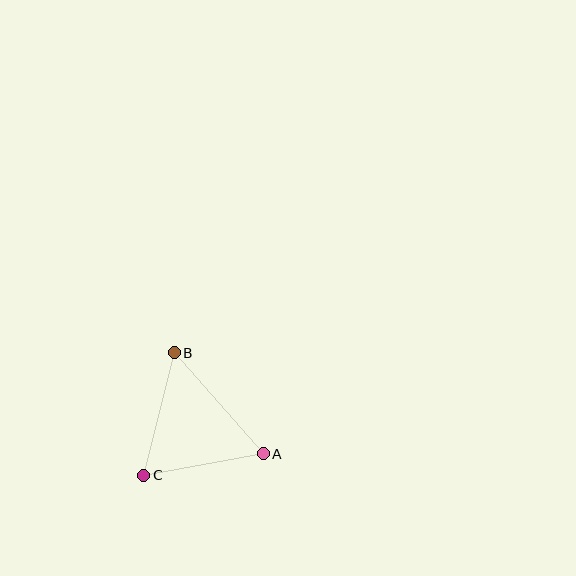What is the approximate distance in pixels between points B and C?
The distance between B and C is approximately 126 pixels.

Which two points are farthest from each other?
Points A and B are farthest from each other.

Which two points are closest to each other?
Points A and C are closest to each other.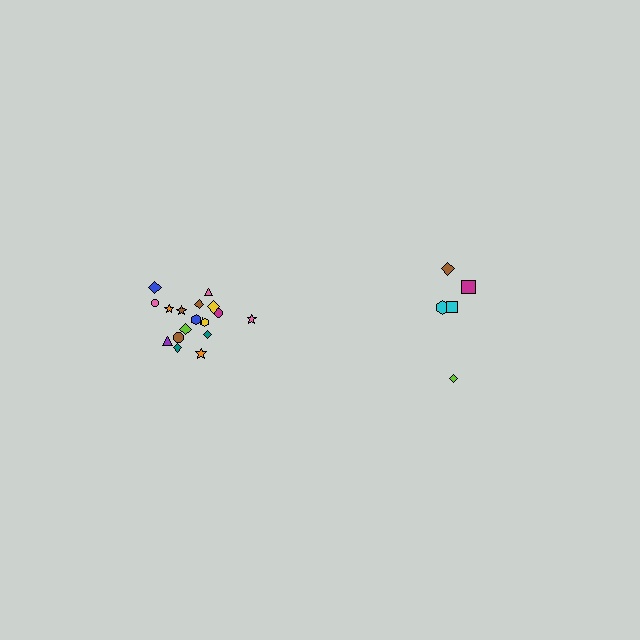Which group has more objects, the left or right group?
The left group.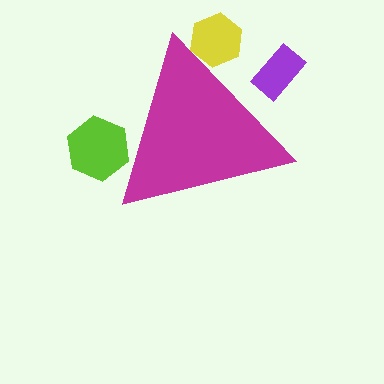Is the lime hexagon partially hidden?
Yes, the lime hexagon is partially hidden behind the magenta triangle.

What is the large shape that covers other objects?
A magenta triangle.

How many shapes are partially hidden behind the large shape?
3 shapes are partially hidden.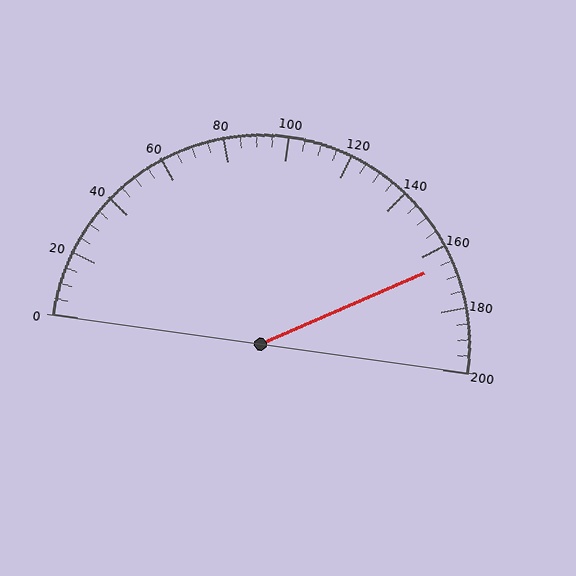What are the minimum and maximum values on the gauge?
The gauge ranges from 0 to 200.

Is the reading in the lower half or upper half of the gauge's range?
The reading is in the upper half of the range (0 to 200).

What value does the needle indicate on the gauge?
The needle indicates approximately 165.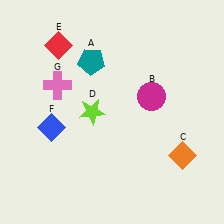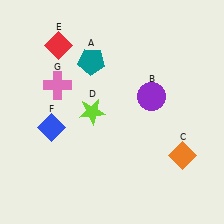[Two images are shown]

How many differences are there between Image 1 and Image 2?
There is 1 difference between the two images.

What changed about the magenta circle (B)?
In Image 1, B is magenta. In Image 2, it changed to purple.